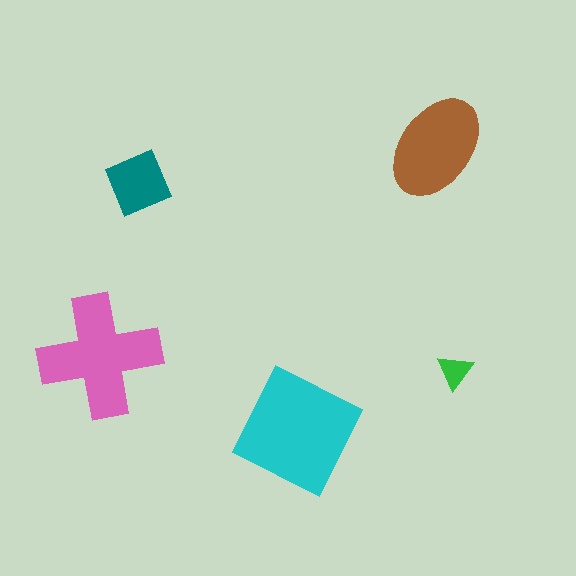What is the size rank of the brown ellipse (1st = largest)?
3rd.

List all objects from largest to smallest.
The cyan square, the pink cross, the brown ellipse, the teal diamond, the green triangle.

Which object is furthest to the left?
The pink cross is leftmost.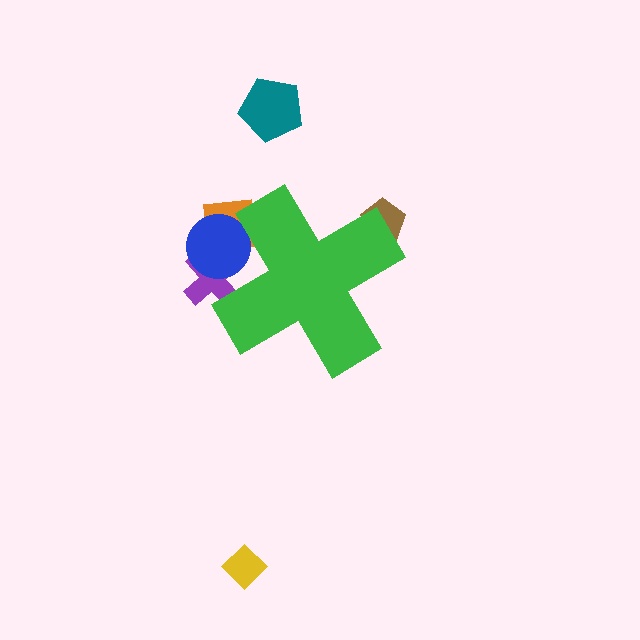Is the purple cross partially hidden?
Yes, the purple cross is partially hidden behind the green cross.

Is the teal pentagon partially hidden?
No, the teal pentagon is fully visible.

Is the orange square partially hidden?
Yes, the orange square is partially hidden behind the green cross.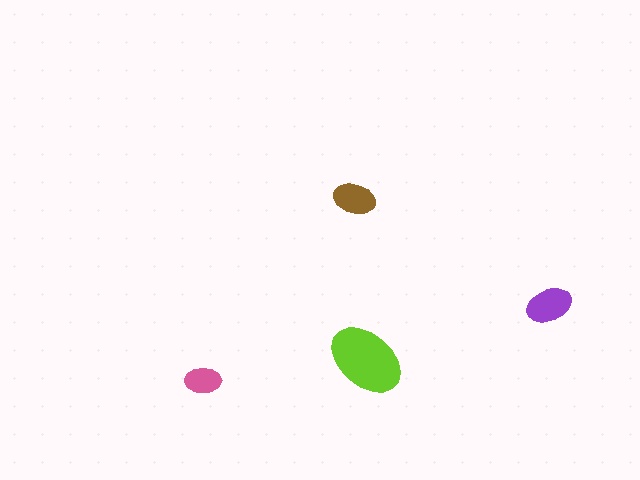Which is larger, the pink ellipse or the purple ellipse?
The purple one.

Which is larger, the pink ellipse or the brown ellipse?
The brown one.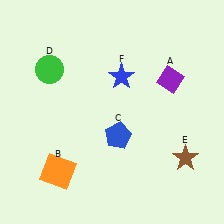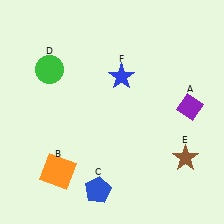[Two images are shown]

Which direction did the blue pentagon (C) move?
The blue pentagon (C) moved down.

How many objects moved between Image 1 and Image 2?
2 objects moved between the two images.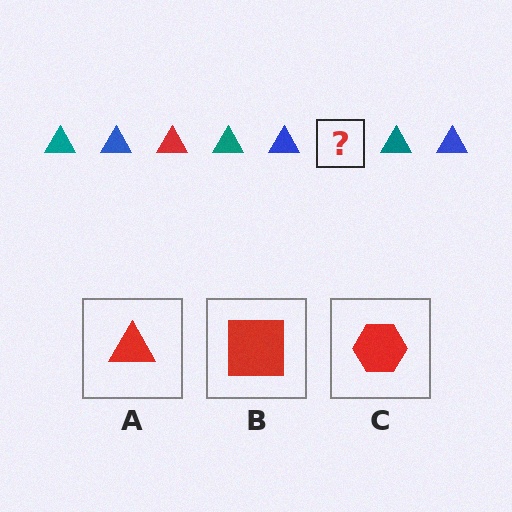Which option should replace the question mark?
Option A.